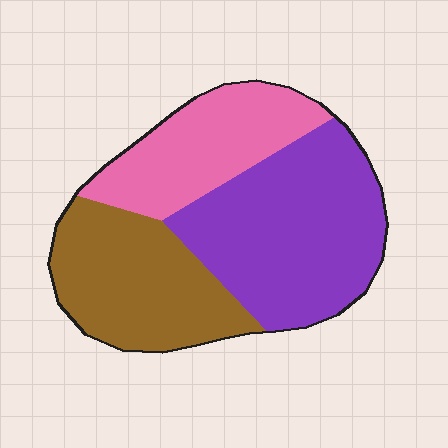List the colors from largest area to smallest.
From largest to smallest: purple, brown, pink.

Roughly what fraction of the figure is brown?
Brown takes up about one third (1/3) of the figure.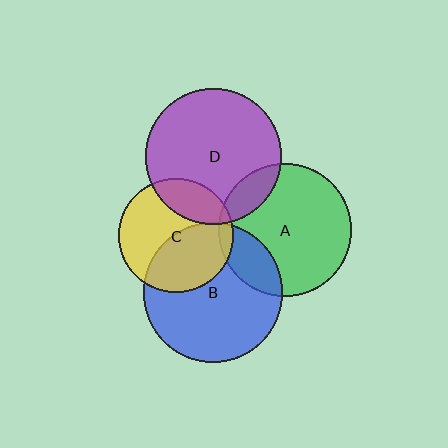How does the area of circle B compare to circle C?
Approximately 1.5 times.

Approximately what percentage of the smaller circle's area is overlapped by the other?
Approximately 20%.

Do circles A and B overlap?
Yes.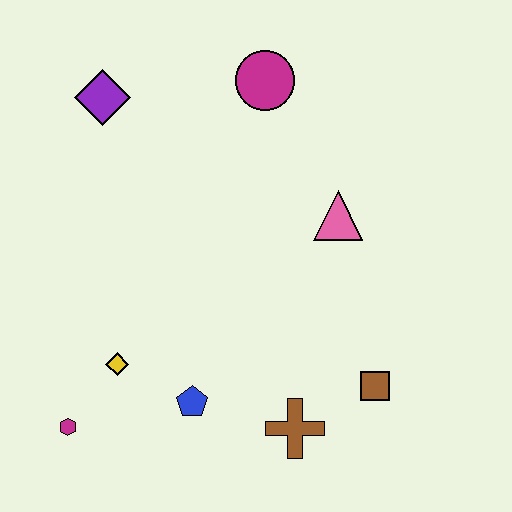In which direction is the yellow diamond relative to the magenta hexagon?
The yellow diamond is above the magenta hexagon.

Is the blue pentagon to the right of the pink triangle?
No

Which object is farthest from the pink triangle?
The magenta hexagon is farthest from the pink triangle.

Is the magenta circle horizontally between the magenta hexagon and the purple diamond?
No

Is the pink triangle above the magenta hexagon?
Yes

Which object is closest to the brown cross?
The brown square is closest to the brown cross.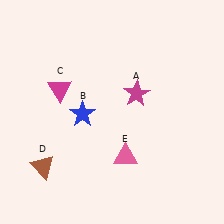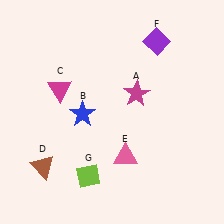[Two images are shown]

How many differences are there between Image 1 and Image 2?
There are 2 differences between the two images.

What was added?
A purple diamond (F), a lime diamond (G) were added in Image 2.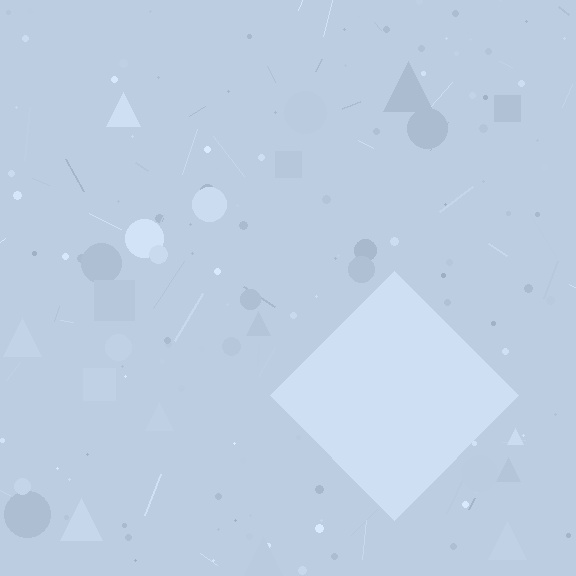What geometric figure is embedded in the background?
A diamond is embedded in the background.